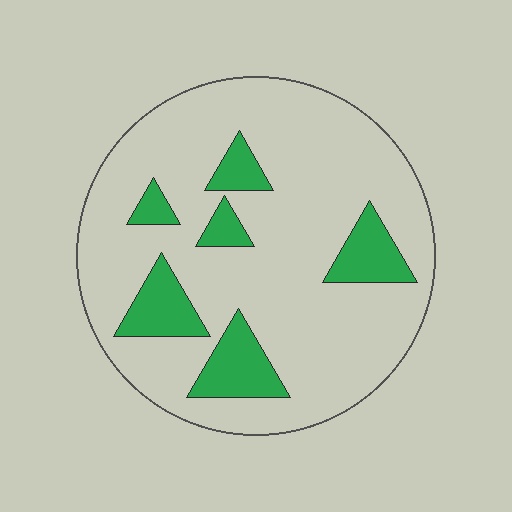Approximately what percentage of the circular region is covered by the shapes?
Approximately 20%.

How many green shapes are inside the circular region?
6.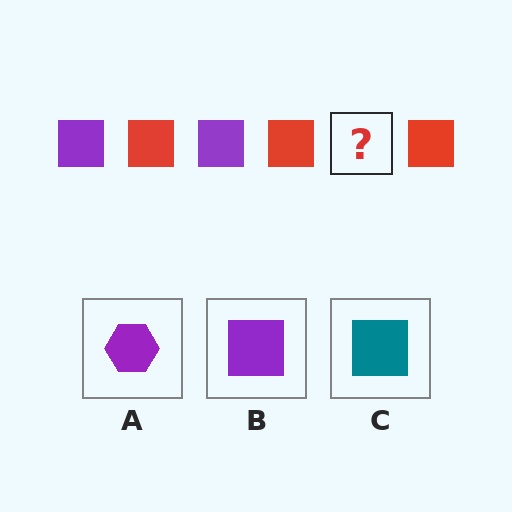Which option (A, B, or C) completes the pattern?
B.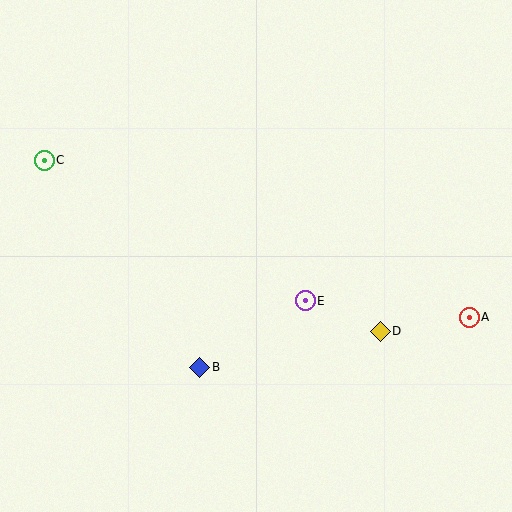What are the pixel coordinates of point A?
Point A is at (469, 317).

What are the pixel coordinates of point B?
Point B is at (200, 367).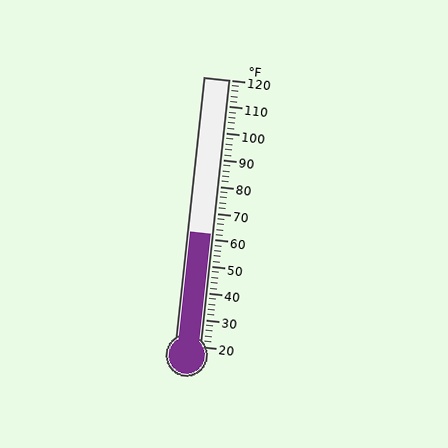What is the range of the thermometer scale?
The thermometer scale ranges from 20°F to 120°F.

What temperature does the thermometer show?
The thermometer shows approximately 62°F.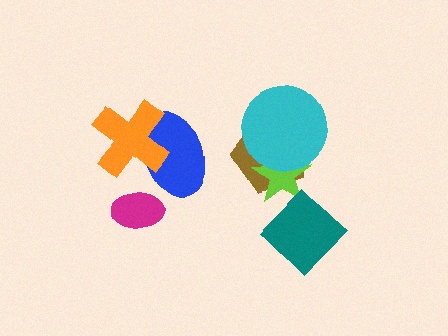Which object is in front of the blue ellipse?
The orange cross is in front of the blue ellipse.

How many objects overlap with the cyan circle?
2 objects overlap with the cyan circle.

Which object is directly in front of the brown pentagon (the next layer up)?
The lime star is directly in front of the brown pentagon.